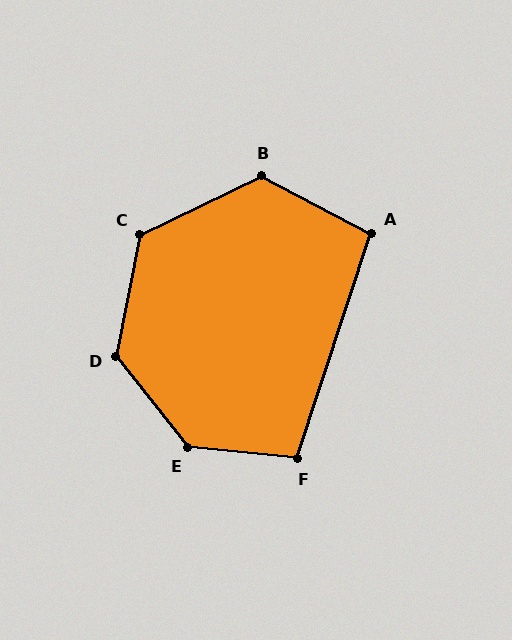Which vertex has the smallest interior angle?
A, at approximately 99 degrees.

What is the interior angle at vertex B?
Approximately 127 degrees (obtuse).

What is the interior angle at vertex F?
Approximately 102 degrees (obtuse).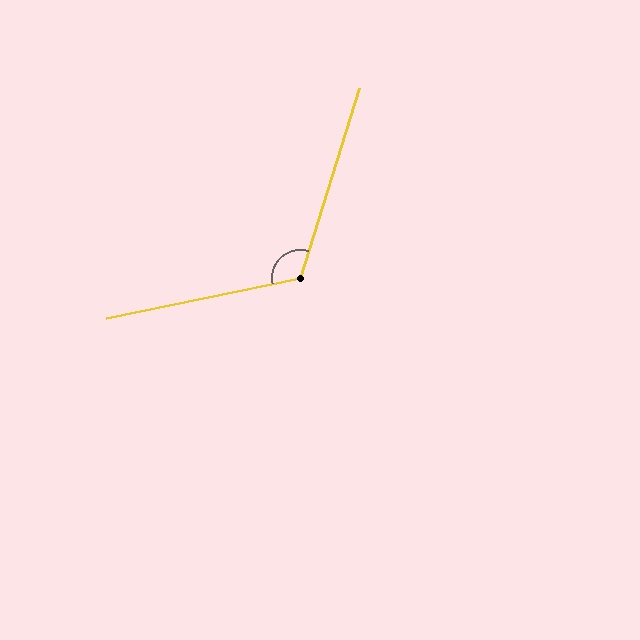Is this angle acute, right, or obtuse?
It is obtuse.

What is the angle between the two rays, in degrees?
Approximately 119 degrees.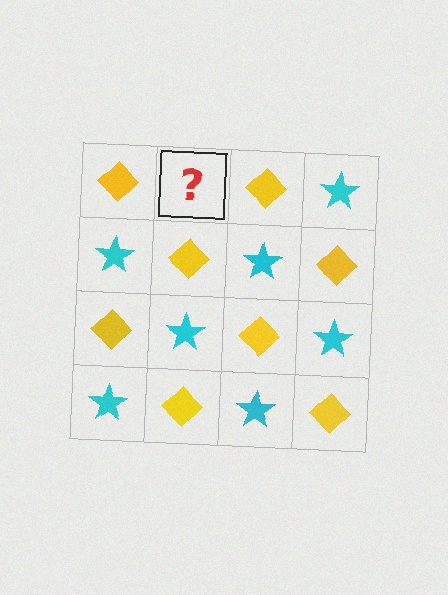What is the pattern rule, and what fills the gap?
The rule is that it alternates yellow diamond and cyan star in a checkerboard pattern. The gap should be filled with a cyan star.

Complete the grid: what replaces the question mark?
The question mark should be replaced with a cyan star.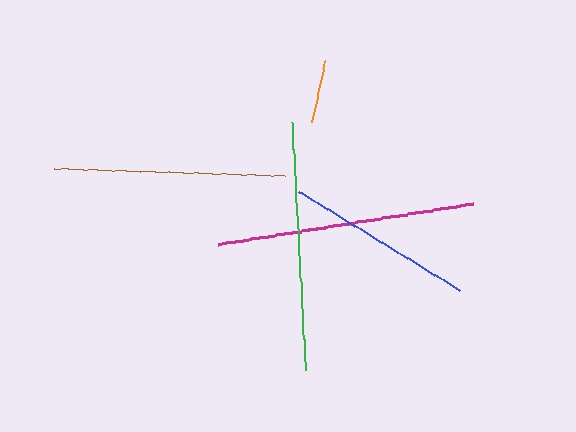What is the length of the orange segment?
The orange segment is approximately 63 pixels long.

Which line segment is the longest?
The magenta line is the longest at approximately 258 pixels.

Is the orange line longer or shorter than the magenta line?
The magenta line is longer than the orange line.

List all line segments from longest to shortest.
From longest to shortest: magenta, green, brown, blue, orange.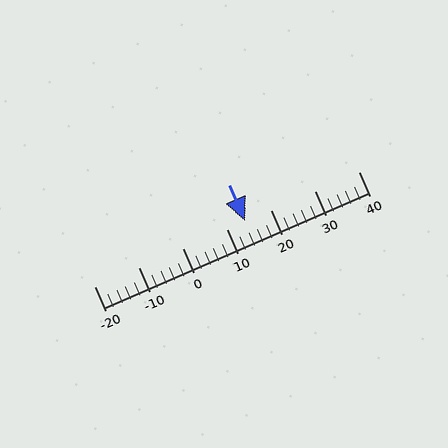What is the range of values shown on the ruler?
The ruler shows values from -20 to 40.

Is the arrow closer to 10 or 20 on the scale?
The arrow is closer to 10.